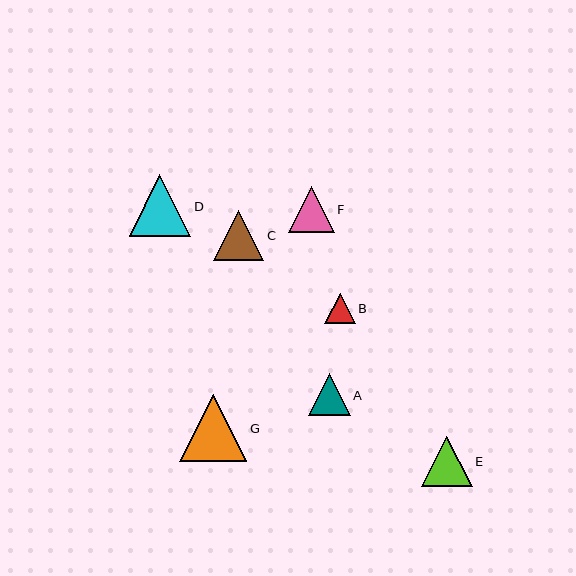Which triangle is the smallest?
Triangle B is the smallest with a size of approximately 31 pixels.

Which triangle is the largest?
Triangle G is the largest with a size of approximately 67 pixels.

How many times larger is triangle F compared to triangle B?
Triangle F is approximately 1.5 times the size of triangle B.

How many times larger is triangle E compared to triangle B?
Triangle E is approximately 1.7 times the size of triangle B.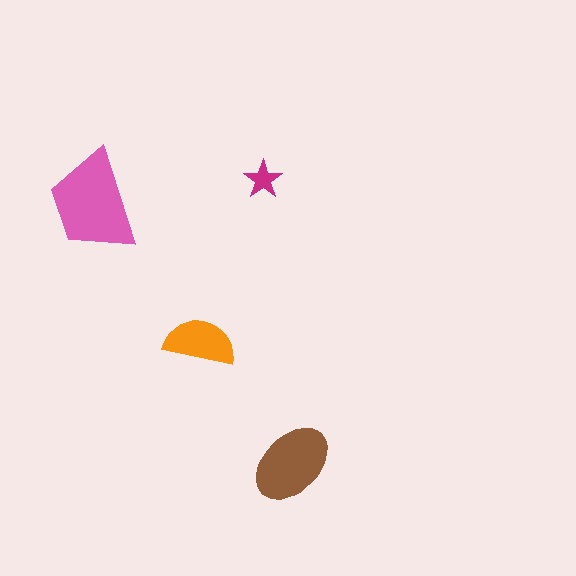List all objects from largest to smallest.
The pink trapezoid, the brown ellipse, the orange semicircle, the magenta star.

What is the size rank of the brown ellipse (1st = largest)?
2nd.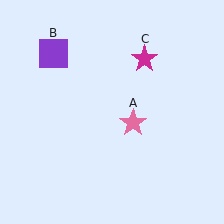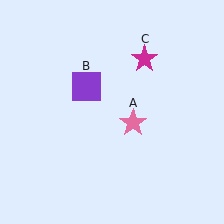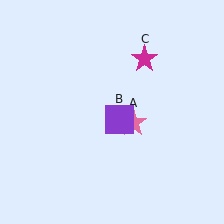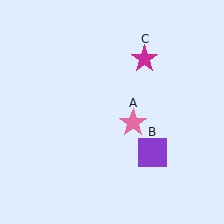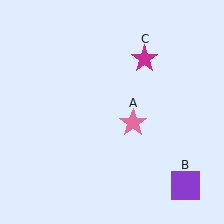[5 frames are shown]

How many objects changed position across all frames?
1 object changed position: purple square (object B).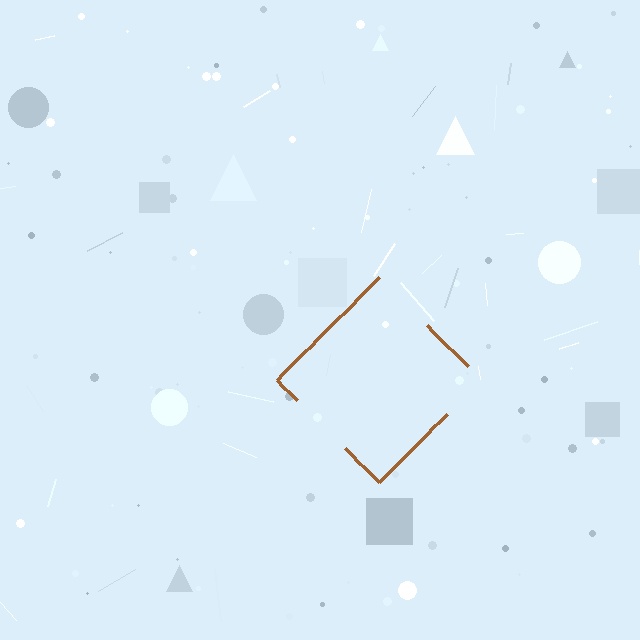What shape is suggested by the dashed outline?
The dashed outline suggests a diamond.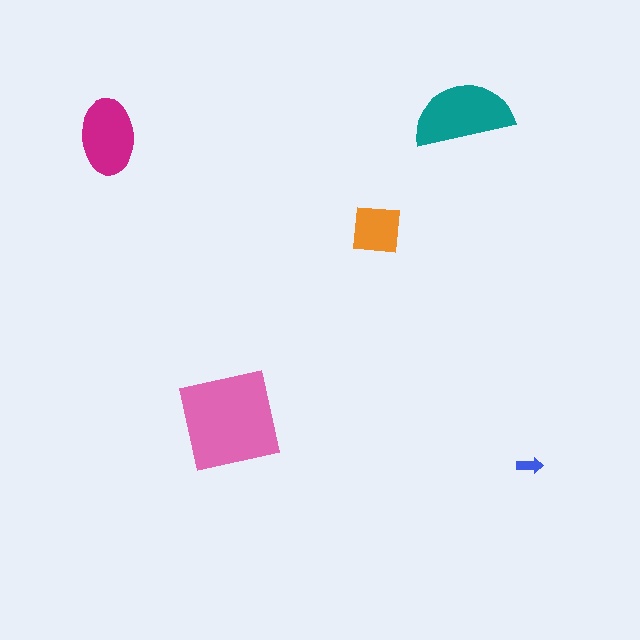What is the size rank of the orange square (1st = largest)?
4th.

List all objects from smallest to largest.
The blue arrow, the orange square, the magenta ellipse, the teal semicircle, the pink square.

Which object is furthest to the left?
The magenta ellipse is leftmost.